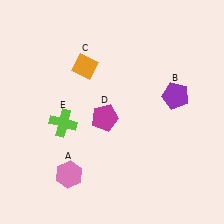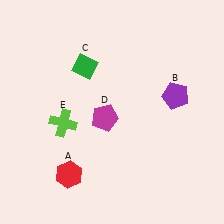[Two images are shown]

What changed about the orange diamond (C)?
In Image 1, C is orange. In Image 2, it changed to green.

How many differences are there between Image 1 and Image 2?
There are 2 differences between the two images.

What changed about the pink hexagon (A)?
In Image 1, A is pink. In Image 2, it changed to red.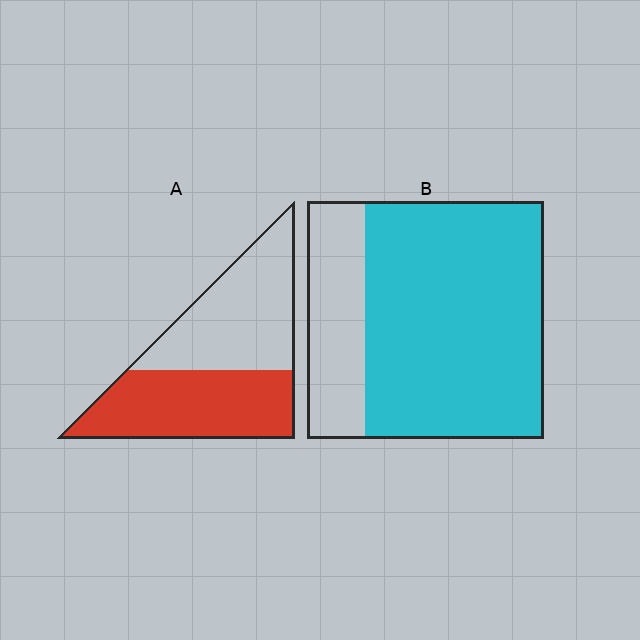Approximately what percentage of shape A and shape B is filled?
A is approximately 50% and B is approximately 75%.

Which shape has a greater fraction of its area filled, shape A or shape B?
Shape B.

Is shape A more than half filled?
Roughly half.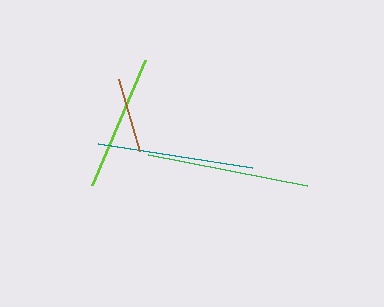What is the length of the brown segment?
The brown segment is approximately 75 pixels long.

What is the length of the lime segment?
The lime segment is approximately 136 pixels long.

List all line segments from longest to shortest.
From longest to shortest: green, teal, lime, brown.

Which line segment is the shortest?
The brown line is the shortest at approximately 75 pixels.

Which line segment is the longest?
The green line is the longest at approximately 162 pixels.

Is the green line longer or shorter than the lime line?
The green line is longer than the lime line.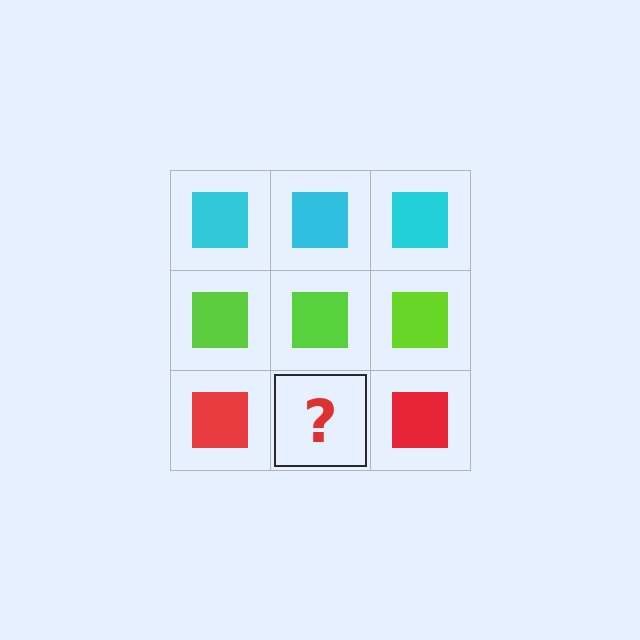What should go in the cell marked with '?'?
The missing cell should contain a red square.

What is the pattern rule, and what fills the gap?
The rule is that each row has a consistent color. The gap should be filled with a red square.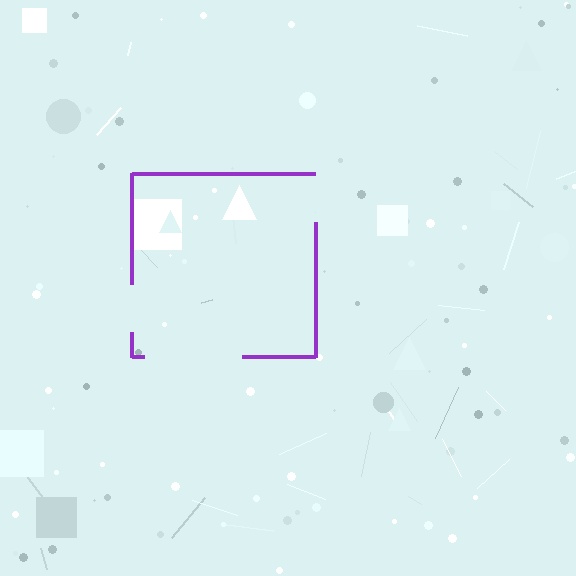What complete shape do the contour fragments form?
The contour fragments form a square.